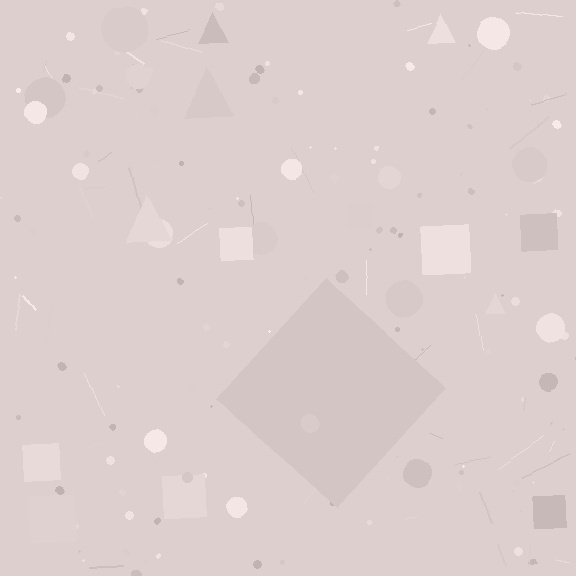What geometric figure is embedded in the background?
A diamond is embedded in the background.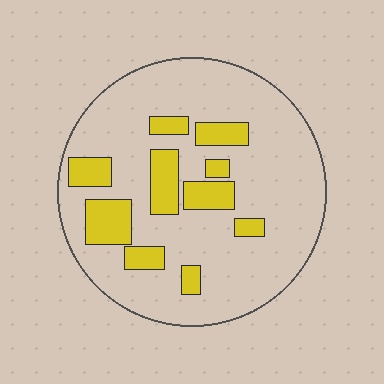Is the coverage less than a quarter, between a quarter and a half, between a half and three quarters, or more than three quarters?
Less than a quarter.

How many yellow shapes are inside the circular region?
10.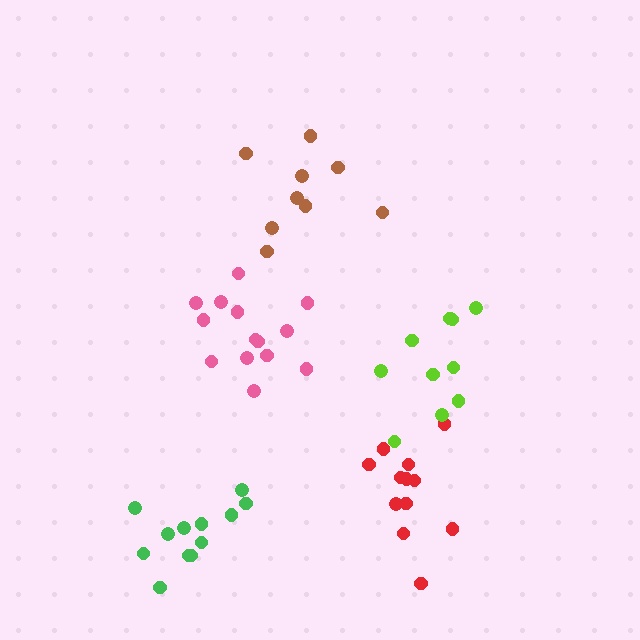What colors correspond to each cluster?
The clusters are colored: green, pink, brown, red, lime.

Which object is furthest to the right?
The lime cluster is rightmost.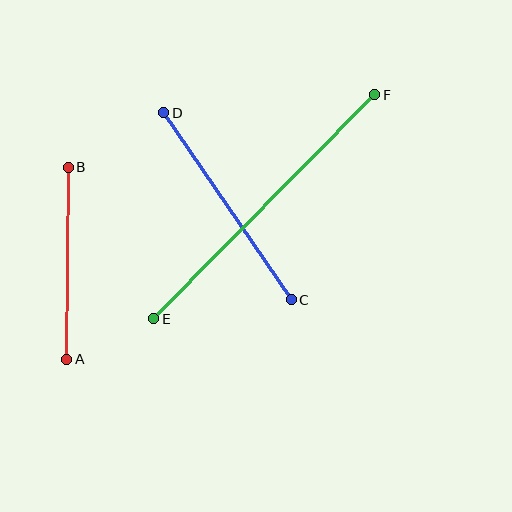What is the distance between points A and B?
The distance is approximately 192 pixels.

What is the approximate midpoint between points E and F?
The midpoint is at approximately (264, 207) pixels.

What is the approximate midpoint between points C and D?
The midpoint is at approximately (228, 206) pixels.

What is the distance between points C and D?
The distance is approximately 227 pixels.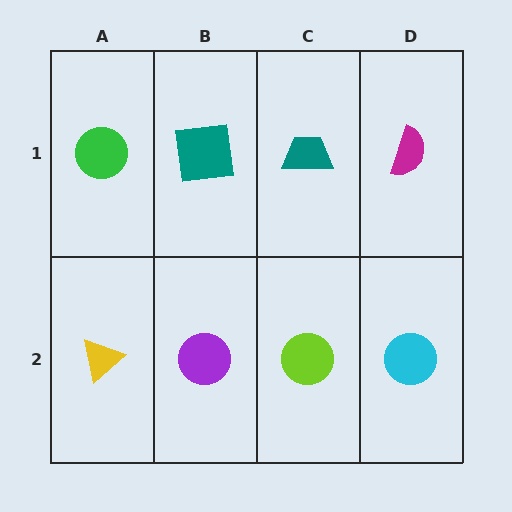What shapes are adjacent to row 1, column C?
A lime circle (row 2, column C), a teal square (row 1, column B), a magenta semicircle (row 1, column D).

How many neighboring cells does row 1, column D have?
2.